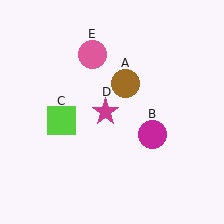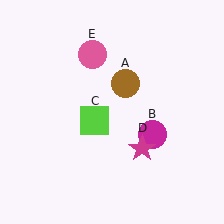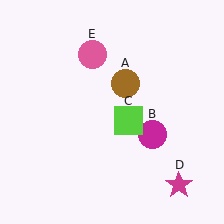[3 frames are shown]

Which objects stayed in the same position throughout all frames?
Brown circle (object A) and magenta circle (object B) and pink circle (object E) remained stationary.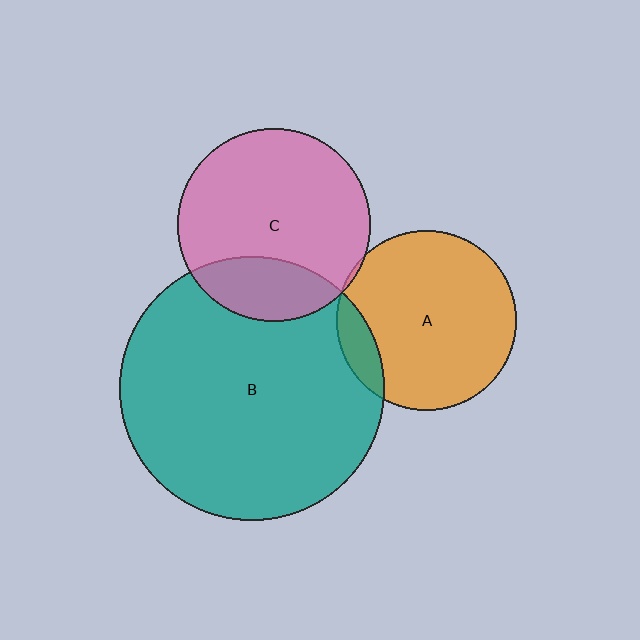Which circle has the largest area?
Circle B (teal).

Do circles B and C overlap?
Yes.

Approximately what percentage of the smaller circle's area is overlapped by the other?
Approximately 25%.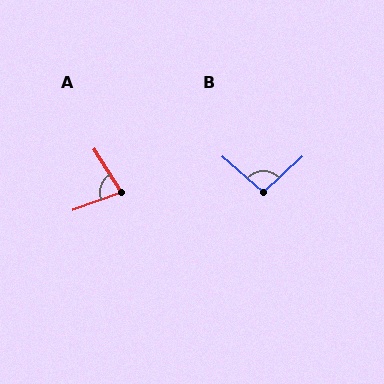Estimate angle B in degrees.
Approximately 96 degrees.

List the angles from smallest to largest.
A (78°), B (96°).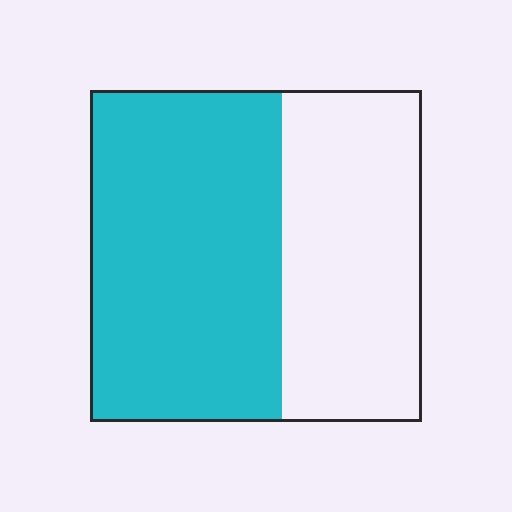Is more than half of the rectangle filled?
Yes.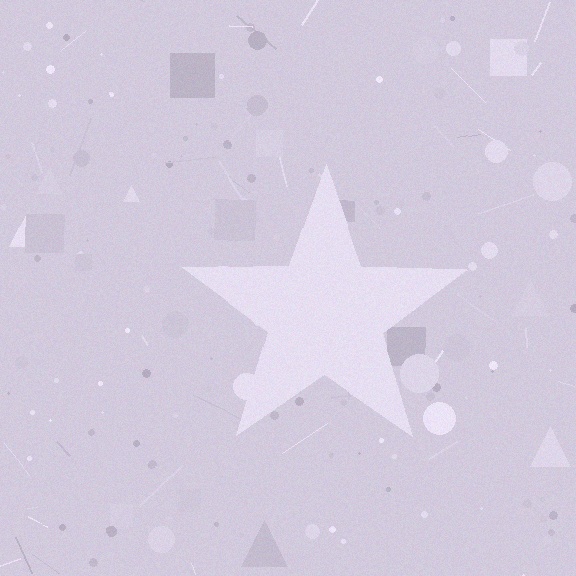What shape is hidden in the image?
A star is hidden in the image.